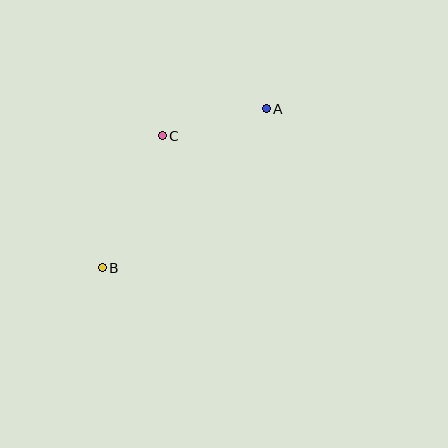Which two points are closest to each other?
Points A and C are closest to each other.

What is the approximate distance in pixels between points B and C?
The distance between B and C is approximately 145 pixels.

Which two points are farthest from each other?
Points A and B are farthest from each other.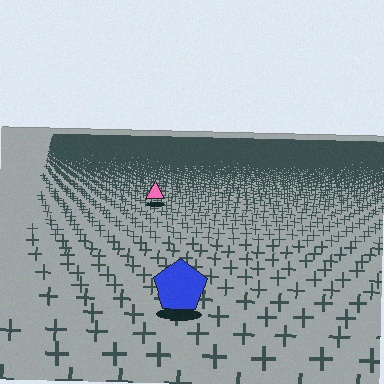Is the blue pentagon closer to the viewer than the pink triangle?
Yes. The blue pentagon is closer — you can tell from the texture gradient: the ground texture is coarser near it.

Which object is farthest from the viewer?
The pink triangle is farthest from the viewer. It appears smaller and the ground texture around it is denser.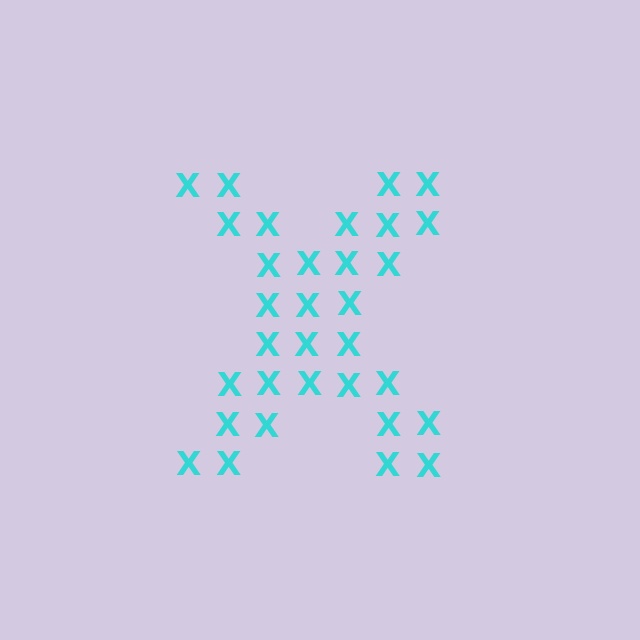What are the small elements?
The small elements are letter X's.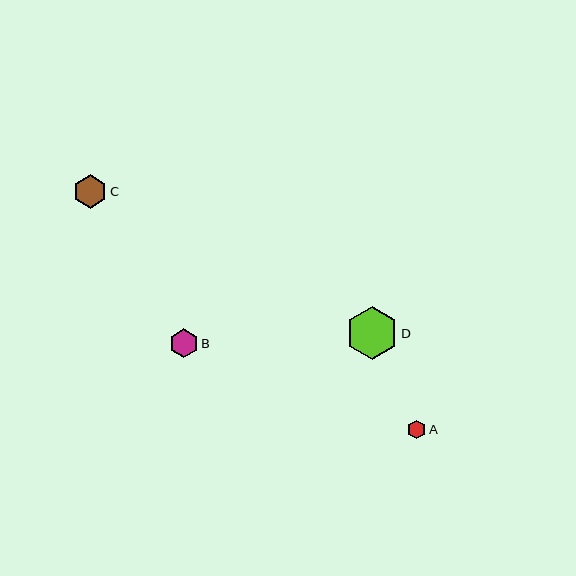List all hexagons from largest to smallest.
From largest to smallest: D, C, B, A.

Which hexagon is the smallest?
Hexagon A is the smallest with a size of approximately 18 pixels.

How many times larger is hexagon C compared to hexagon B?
Hexagon C is approximately 1.2 times the size of hexagon B.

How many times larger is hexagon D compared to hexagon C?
Hexagon D is approximately 1.6 times the size of hexagon C.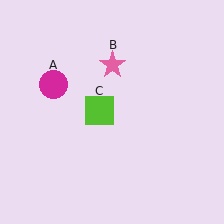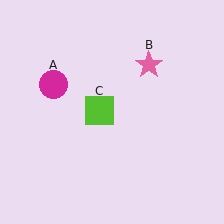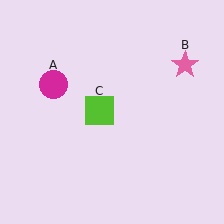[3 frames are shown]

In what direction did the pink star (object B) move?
The pink star (object B) moved right.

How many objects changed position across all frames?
1 object changed position: pink star (object B).